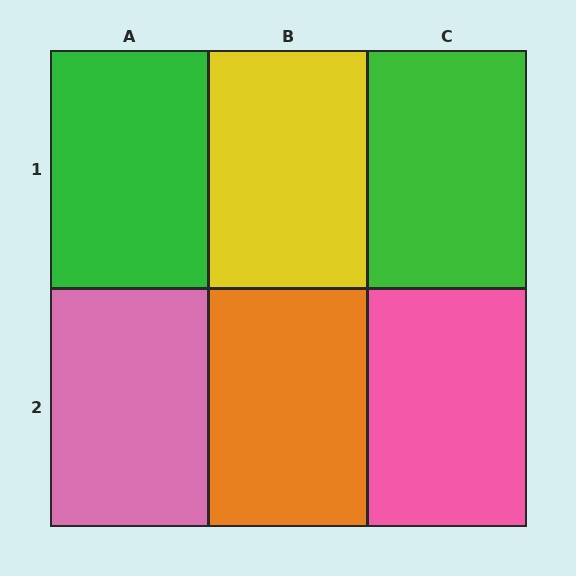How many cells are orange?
1 cell is orange.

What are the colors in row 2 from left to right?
Pink, orange, pink.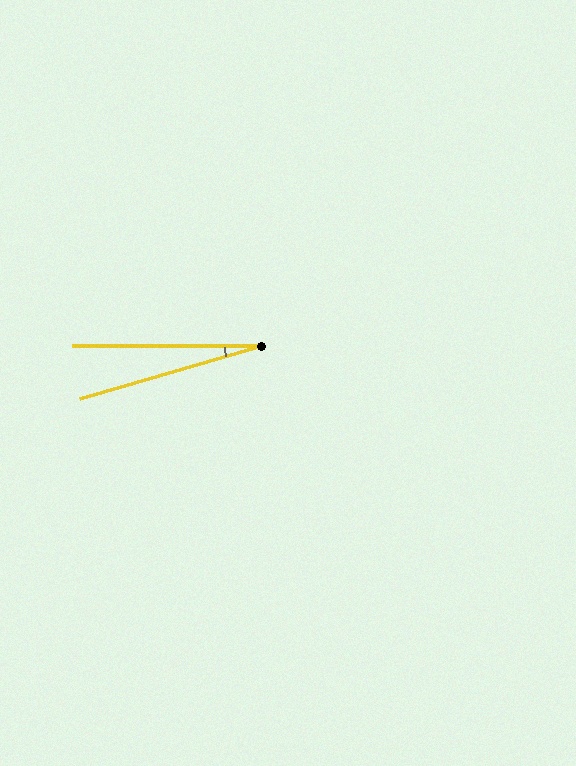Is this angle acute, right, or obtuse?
It is acute.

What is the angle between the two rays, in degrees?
Approximately 16 degrees.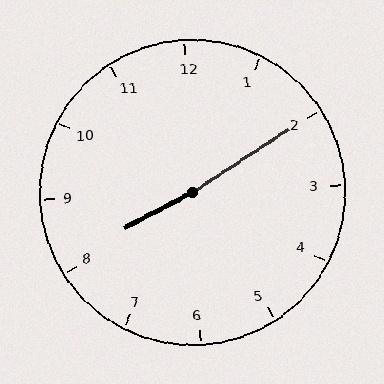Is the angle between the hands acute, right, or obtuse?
It is obtuse.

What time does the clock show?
8:10.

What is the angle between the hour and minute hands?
Approximately 175 degrees.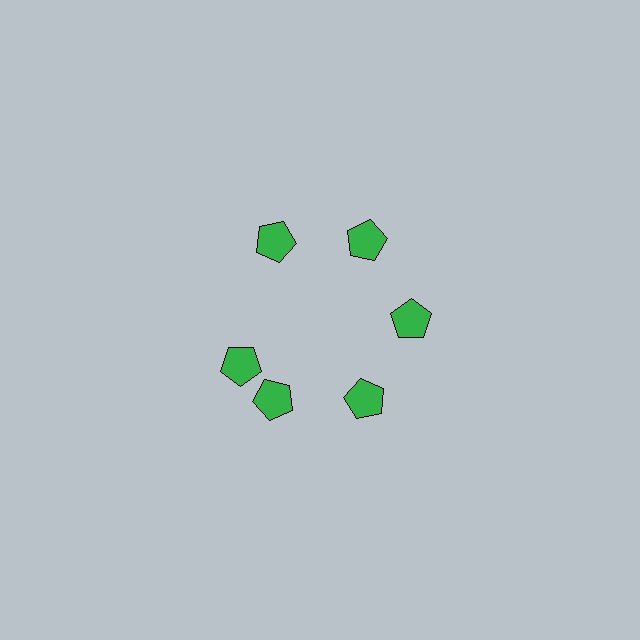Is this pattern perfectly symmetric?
No. The 6 green pentagons are arranged in a ring, but one element near the 9 o'clock position is rotated out of alignment along the ring, breaking the 6-fold rotational symmetry.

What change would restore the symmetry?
The symmetry would be restored by rotating it back into even spacing with its neighbors so that all 6 pentagons sit at equal angles and equal distance from the center.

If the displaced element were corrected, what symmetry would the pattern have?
It would have 6-fold rotational symmetry — the pattern would map onto itself every 60 degrees.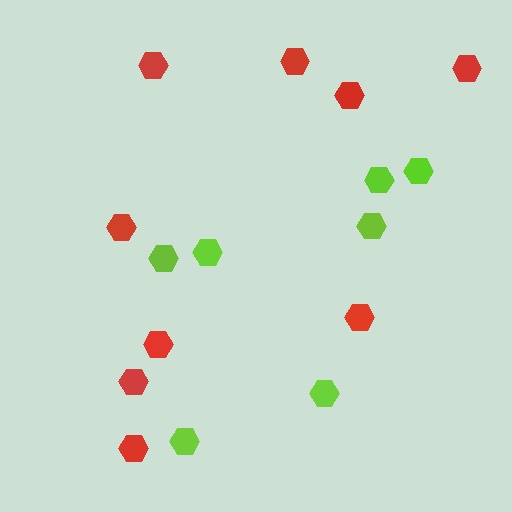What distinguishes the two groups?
There are 2 groups: one group of red hexagons (9) and one group of lime hexagons (7).